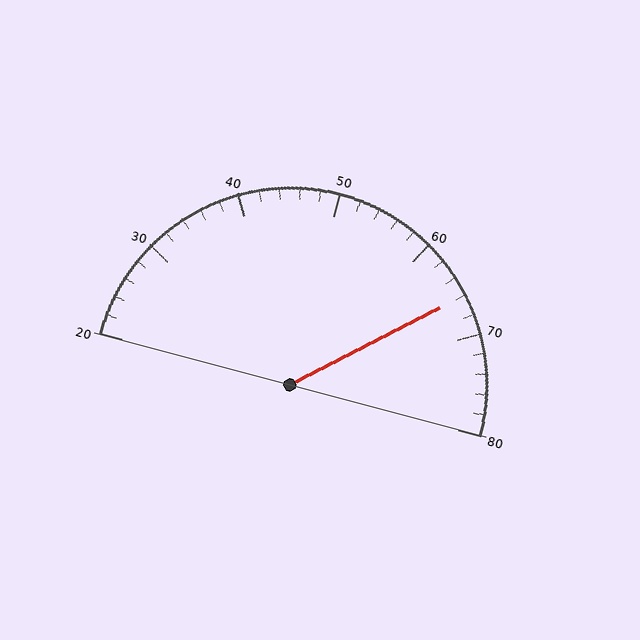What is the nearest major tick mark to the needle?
The nearest major tick mark is 70.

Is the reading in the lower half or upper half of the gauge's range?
The reading is in the upper half of the range (20 to 80).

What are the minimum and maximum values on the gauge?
The gauge ranges from 20 to 80.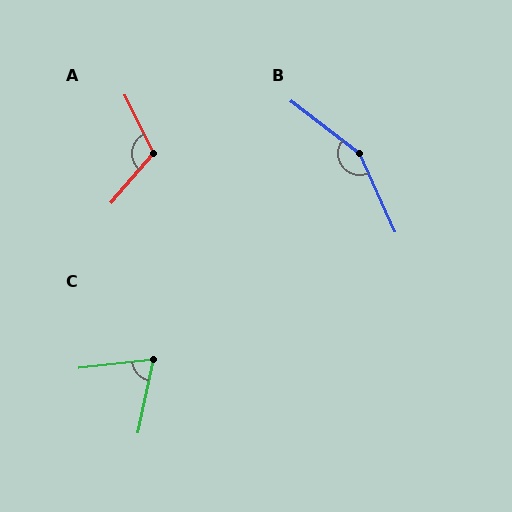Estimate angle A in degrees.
Approximately 113 degrees.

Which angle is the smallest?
C, at approximately 72 degrees.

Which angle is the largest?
B, at approximately 152 degrees.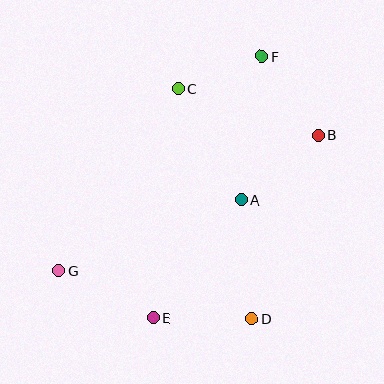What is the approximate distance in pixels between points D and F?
The distance between D and F is approximately 263 pixels.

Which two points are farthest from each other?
Points F and G are farthest from each other.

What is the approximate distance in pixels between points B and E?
The distance between B and E is approximately 246 pixels.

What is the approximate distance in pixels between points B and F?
The distance between B and F is approximately 97 pixels.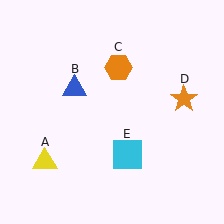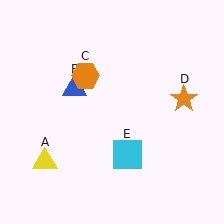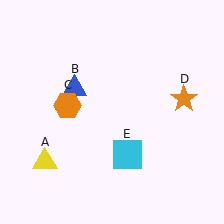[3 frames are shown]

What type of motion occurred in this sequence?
The orange hexagon (object C) rotated counterclockwise around the center of the scene.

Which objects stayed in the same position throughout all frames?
Yellow triangle (object A) and blue triangle (object B) and orange star (object D) and cyan square (object E) remained stationary.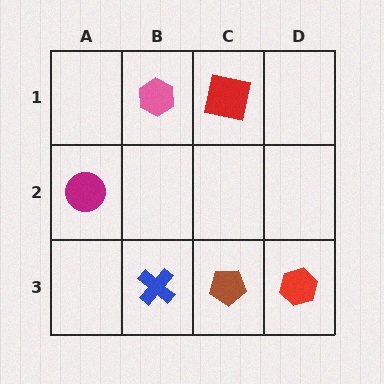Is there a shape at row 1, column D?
No, that cell is empty.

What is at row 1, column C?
A red square.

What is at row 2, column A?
A magenta circle.